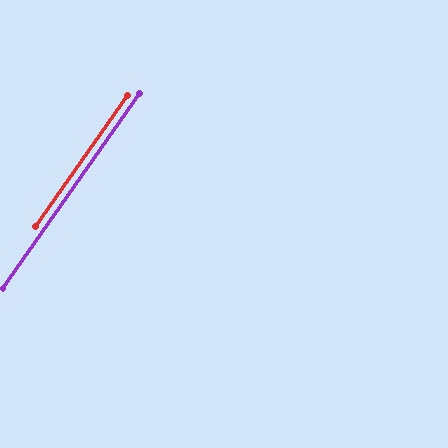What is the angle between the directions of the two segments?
Approximately 0 degrees.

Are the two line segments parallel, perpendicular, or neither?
Parallel — their directions differ by only 0.0°.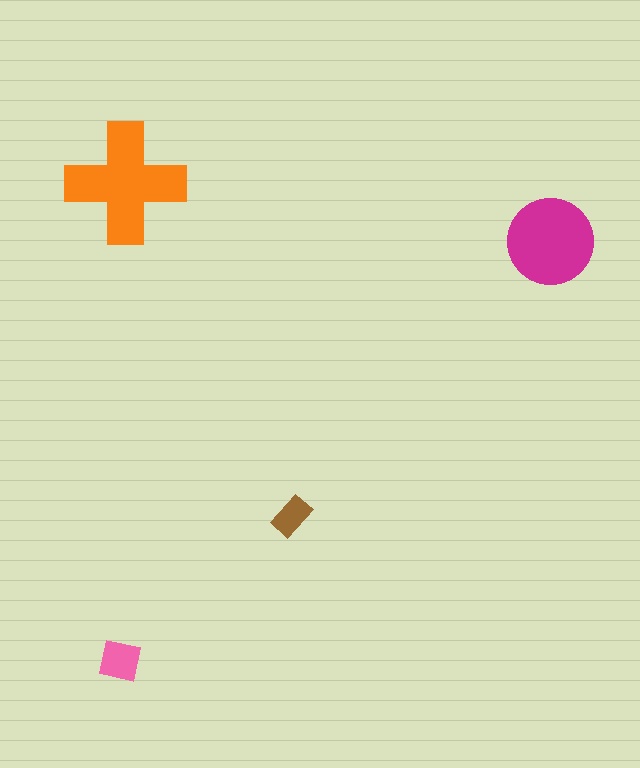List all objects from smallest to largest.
The brown rectangle, the pink square, the magenta circle, the orange cross.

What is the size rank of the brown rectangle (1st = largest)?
4th.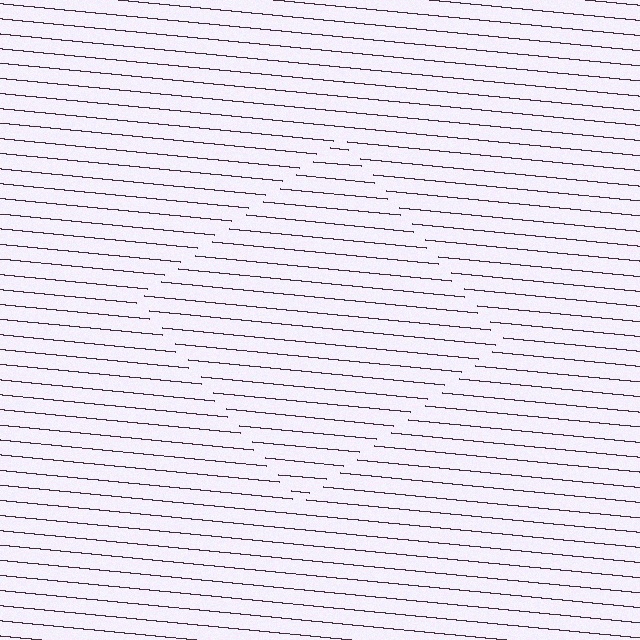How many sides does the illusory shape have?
4 sides — the line-ends trace a square.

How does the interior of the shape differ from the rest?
The interior of the shape contains the same grating, shifted by half a period — the contour is defined by the phase discontinuity where line-ends from the inner and outer gratings abut.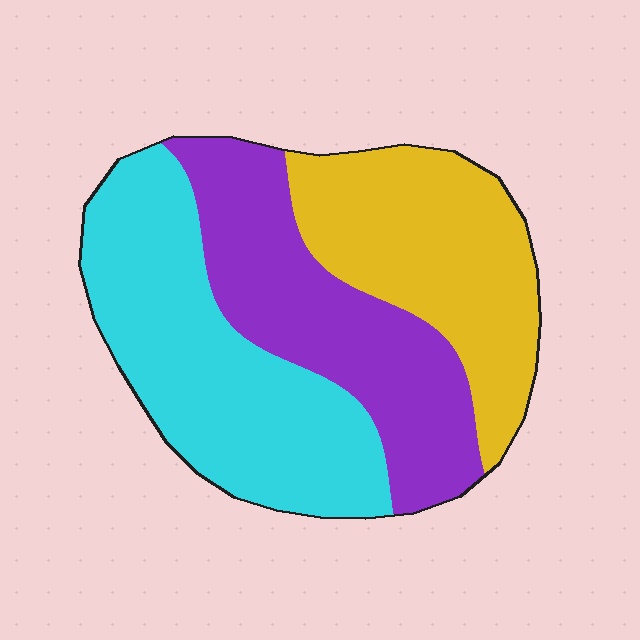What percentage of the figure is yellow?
Yellow takes up about one third (1/3) of the figure.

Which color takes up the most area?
Cyan, at roughly 40%.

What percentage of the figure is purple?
Purple takes up about one third (1/3) of the figure.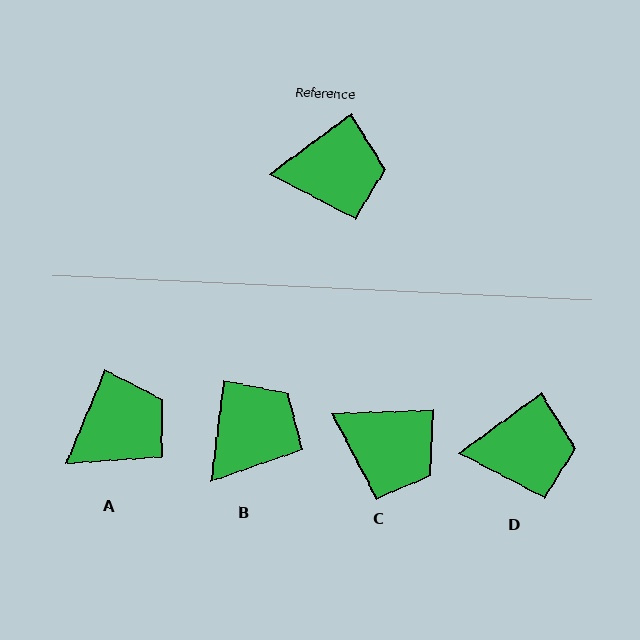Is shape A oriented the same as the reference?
No, it is off by about 31 degrees.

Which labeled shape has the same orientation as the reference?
D.